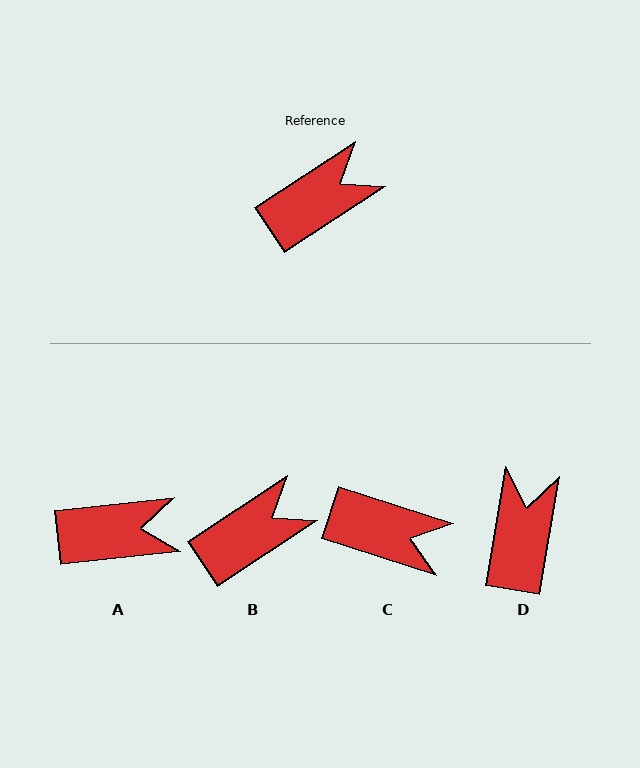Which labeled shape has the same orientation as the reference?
B.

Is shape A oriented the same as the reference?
No, it is off by about 27 degrees.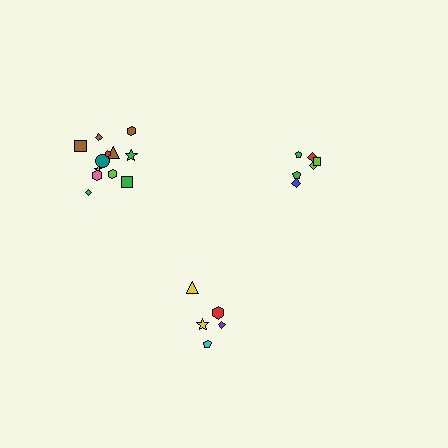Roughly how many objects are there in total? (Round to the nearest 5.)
Roughly 25 objects in total.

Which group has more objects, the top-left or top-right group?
The top-left group.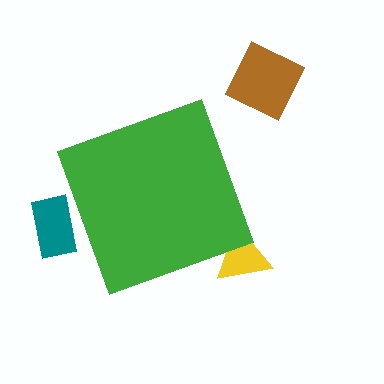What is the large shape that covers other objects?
A green diamond.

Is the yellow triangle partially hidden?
Yes, the yellow triangle is partially hidden behind the green diamond.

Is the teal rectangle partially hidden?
Yes, the teal rectangle is partially hidden behind the green diamond.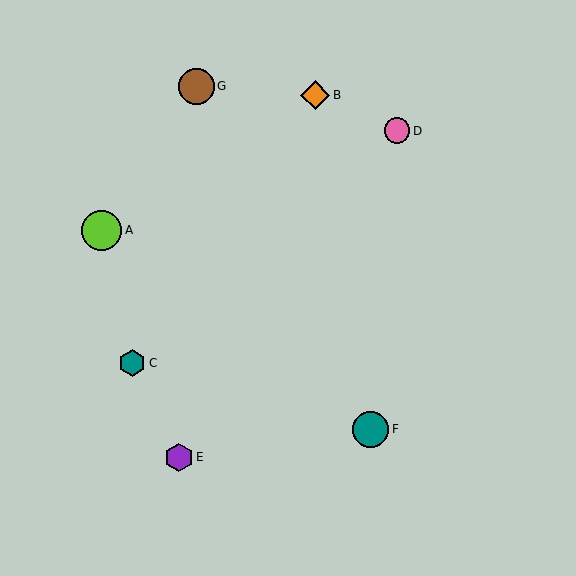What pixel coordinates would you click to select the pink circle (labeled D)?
Click at (397, 131) to select the pink circle D.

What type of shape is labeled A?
Shape A is a lime circle.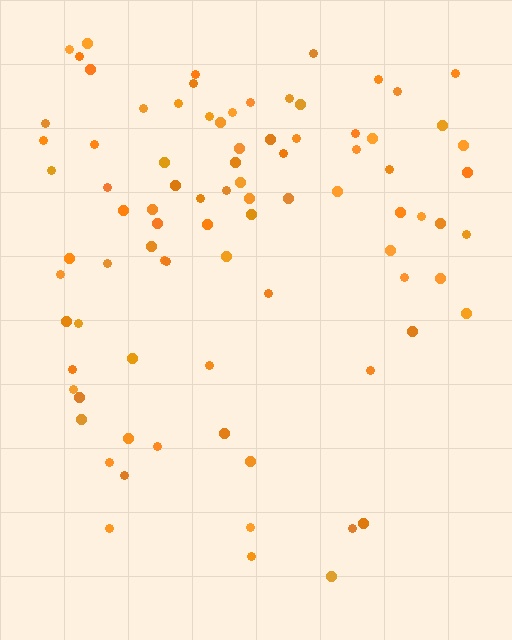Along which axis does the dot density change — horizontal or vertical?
Vertical.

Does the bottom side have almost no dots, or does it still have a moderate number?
Still a moderate number, just noticeably fewer than the top.